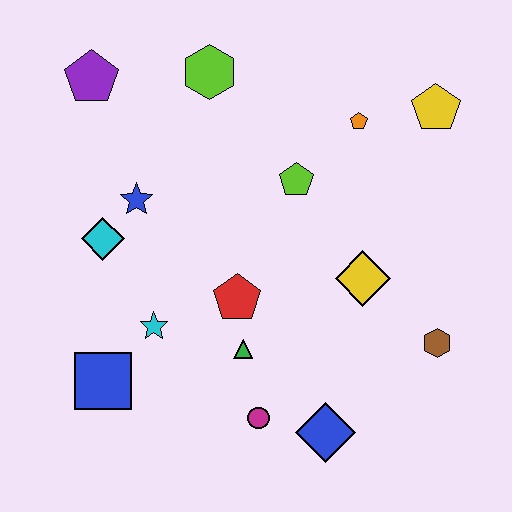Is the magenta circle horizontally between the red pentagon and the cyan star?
No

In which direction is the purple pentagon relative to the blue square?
The purple pentagon is above the blue square.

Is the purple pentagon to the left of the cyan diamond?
Yes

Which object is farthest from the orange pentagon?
The blue square is farthest from the orange pentagon.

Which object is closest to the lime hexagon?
The purple pentagon is closest to the lime hexagon.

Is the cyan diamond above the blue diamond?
Yes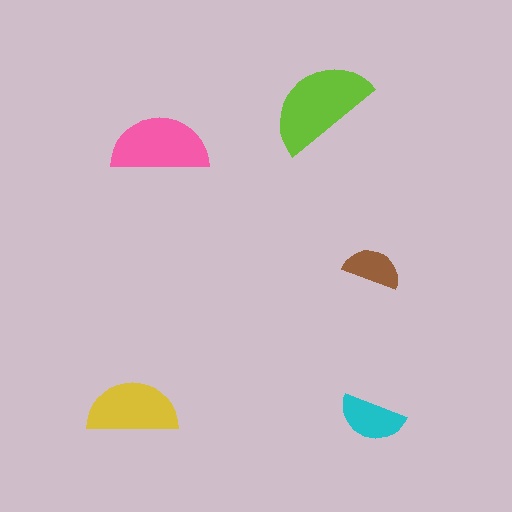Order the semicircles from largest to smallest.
the lime one, the pink one, the yellow one, the cyan one, the brown one.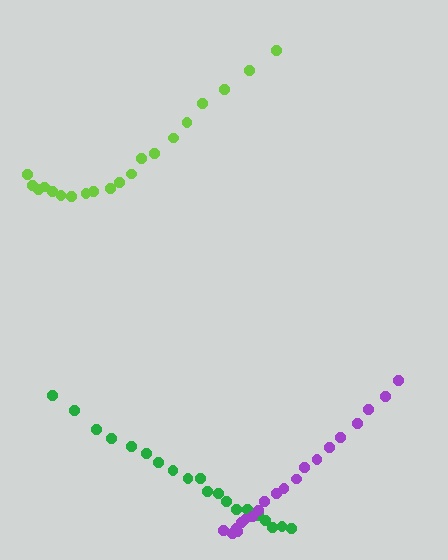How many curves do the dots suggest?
There are 3 distinct paths.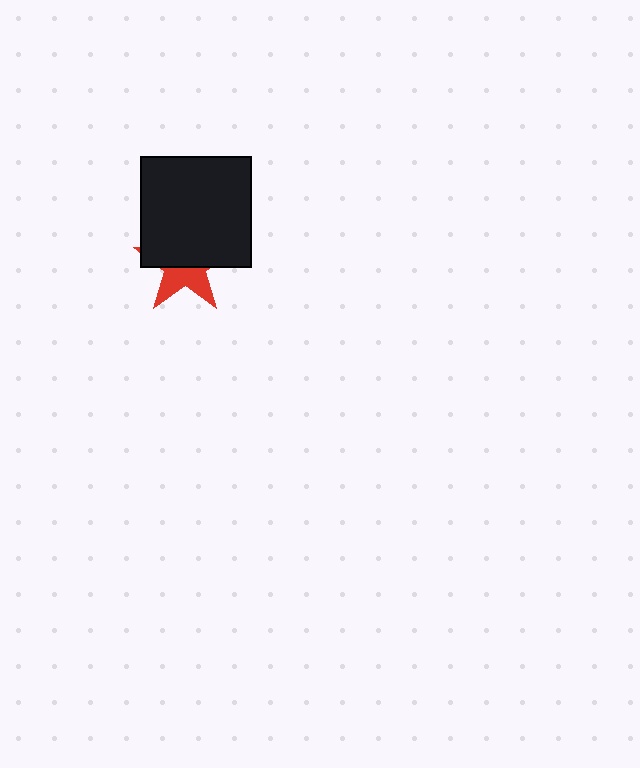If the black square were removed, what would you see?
You would see the complete red star.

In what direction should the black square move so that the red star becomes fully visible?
The black square should move up. That is the shortest direction to clear the overlap and leave the red star fully visible.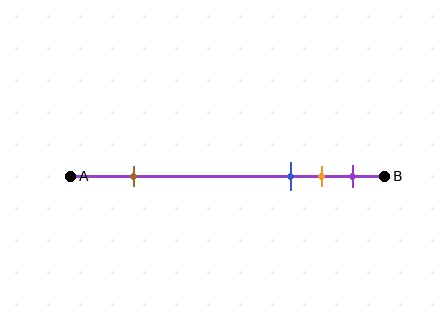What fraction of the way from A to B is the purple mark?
The purple mark is approximately 90% (0.9) of the way from A to B.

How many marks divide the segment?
There are 4 marks dividing the segment.